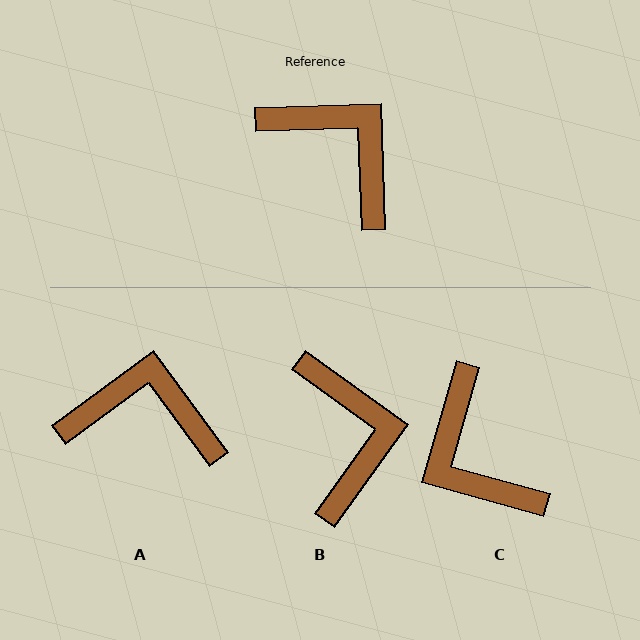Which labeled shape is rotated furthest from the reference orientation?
C, about 162 degrees away.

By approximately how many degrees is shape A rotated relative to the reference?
Approximately 35 degrees counter-clockwise.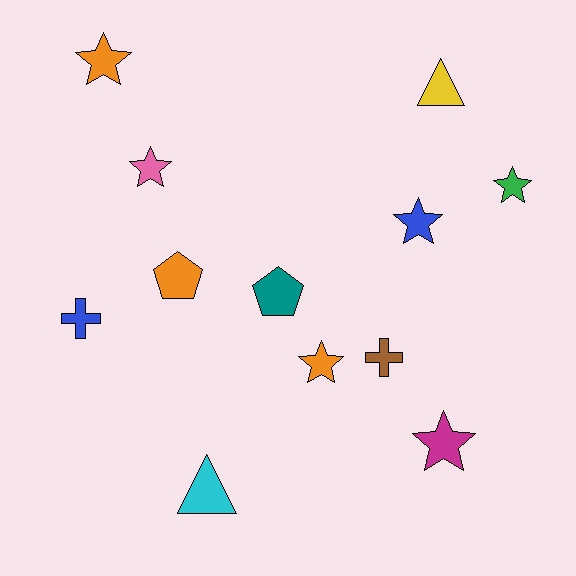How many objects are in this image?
There are 12 objects.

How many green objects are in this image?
There is 1 green object.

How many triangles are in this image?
There are 2 triangles.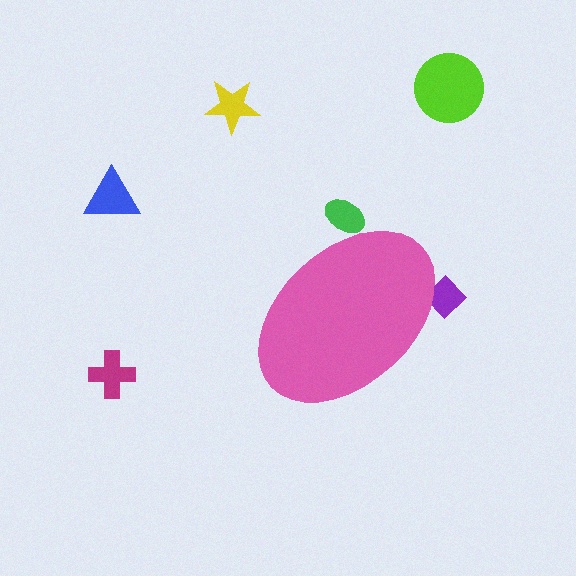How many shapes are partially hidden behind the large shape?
2 shapes are partially hidden.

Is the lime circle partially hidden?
No, the lime circle is fully visible.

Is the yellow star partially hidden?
No, the yellow star is fully visible.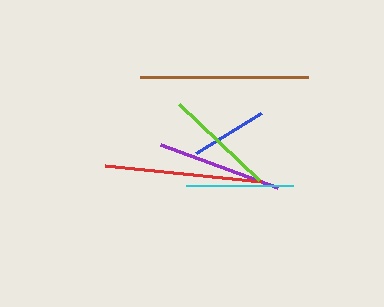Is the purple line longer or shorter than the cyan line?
The purple line is longer than the cyan line.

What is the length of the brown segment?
The brown segment is approximately 168 pixels long.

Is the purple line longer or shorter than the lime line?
The purple line is longer than the lime line.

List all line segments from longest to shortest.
From longest to shortest: brown, red, purple, lime, cyan, blue.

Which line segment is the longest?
The brown line is the longest at approximately 168 pixels.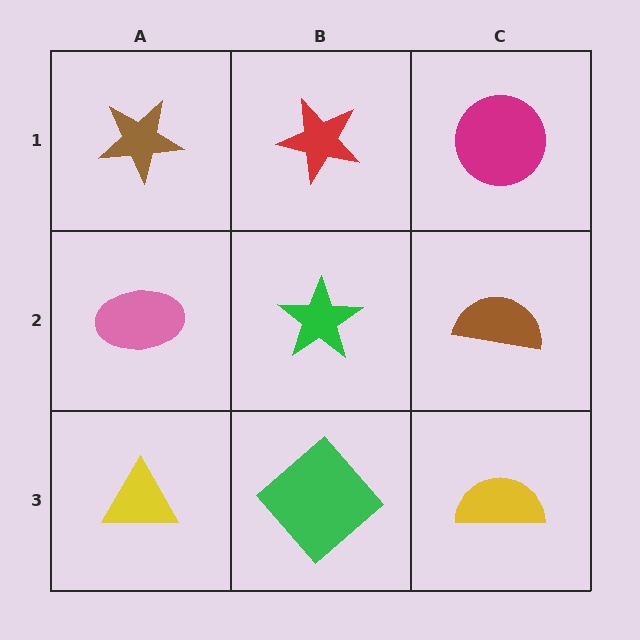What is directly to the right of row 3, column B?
A yellow semicircle.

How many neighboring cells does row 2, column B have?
4.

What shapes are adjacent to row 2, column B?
A red star (row 1, column B), a green diamond (row 3, column B), a pink ellipse (row 2, column A), a brown semicircle (row 2, column C).